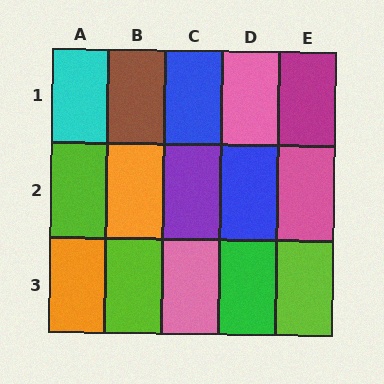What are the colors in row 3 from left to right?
Orange, lime, pink, green, lime.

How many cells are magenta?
1 cell is magenta.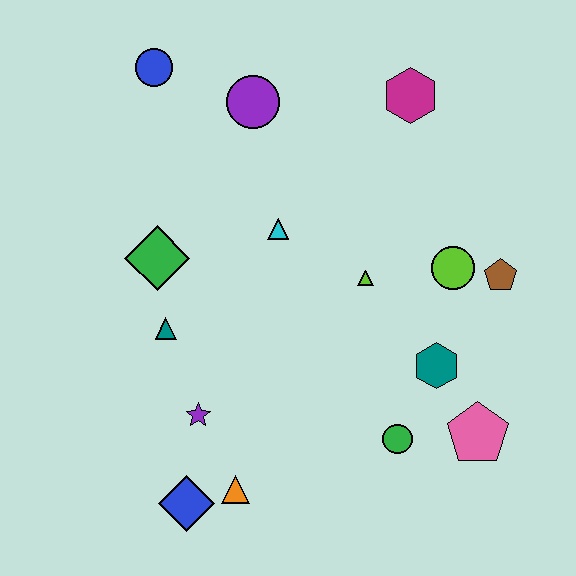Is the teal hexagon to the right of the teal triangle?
Yes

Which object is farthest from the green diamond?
The pink pentagon is farthest from the green diamond.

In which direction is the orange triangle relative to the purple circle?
The orange triangle is below the purple circle.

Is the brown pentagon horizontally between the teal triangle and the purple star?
No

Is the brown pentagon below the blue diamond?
No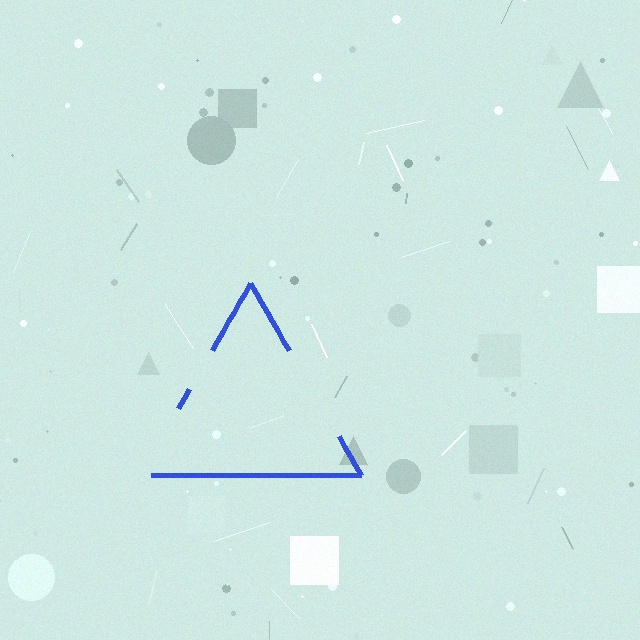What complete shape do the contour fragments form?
The contour fragments form a triangle.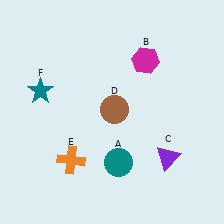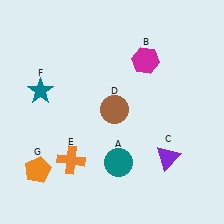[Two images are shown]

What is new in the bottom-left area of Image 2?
An orange pentagon (G) was added in the bottom-left area of Image 2.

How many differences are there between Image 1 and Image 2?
There is 1 difference between the two images.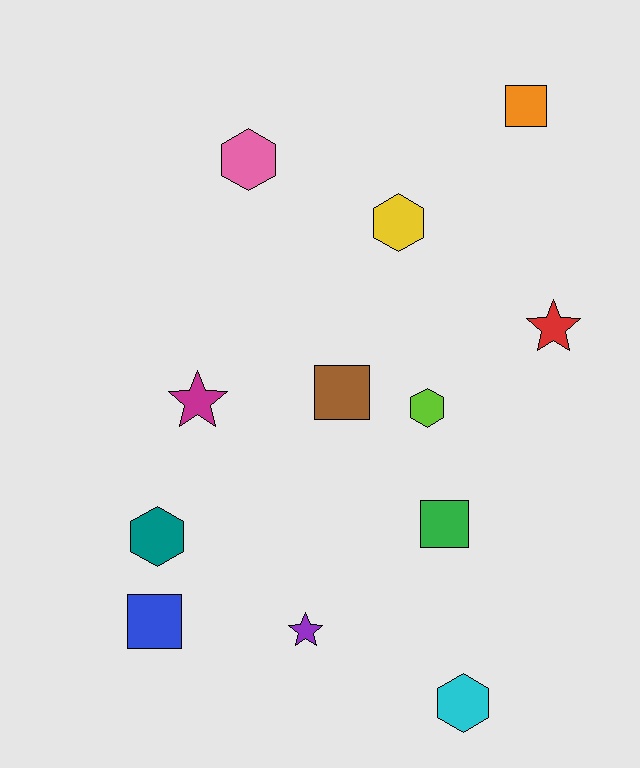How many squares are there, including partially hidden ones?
There are 4 squares.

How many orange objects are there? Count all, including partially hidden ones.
There is 1 orange object.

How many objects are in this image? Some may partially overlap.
There are 12 objects.